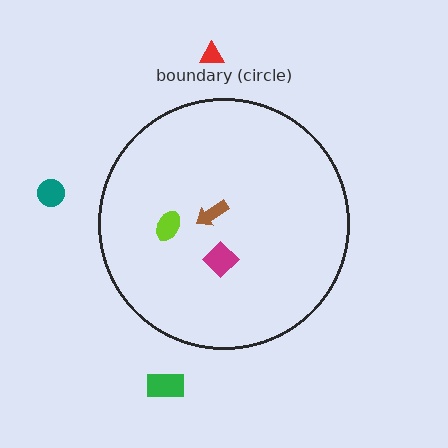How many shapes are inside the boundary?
3 inside, 3 outside.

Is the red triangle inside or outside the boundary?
Outside.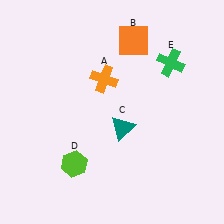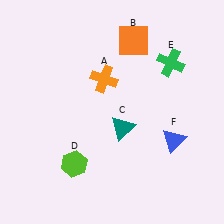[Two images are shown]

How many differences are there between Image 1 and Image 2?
There is 1 difference between the two images.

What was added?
A blue triangle (F) was added in Image 2.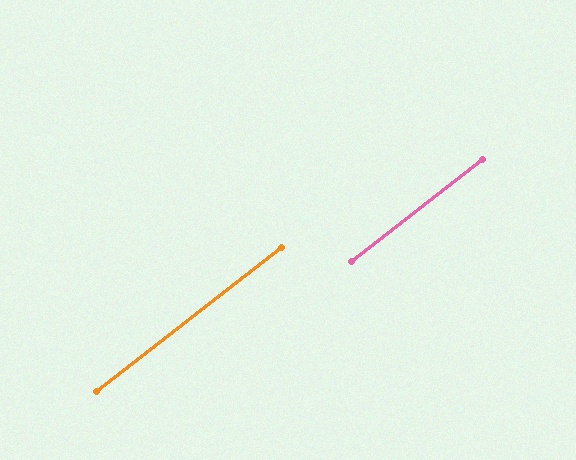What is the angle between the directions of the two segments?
Approximately 0 degrees.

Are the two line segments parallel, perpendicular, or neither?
Parallel — their directions differ by only 0.0°.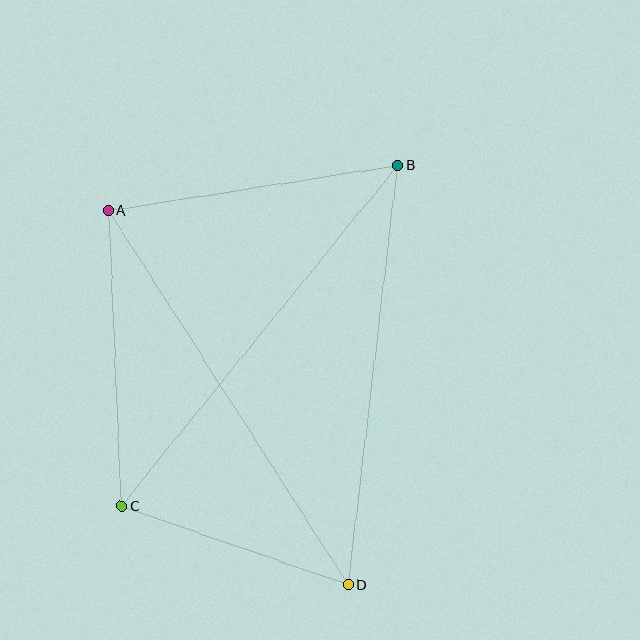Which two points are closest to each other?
Points C and D are closest to each other.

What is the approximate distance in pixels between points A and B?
The distance between A and B is approximately 293 pixels.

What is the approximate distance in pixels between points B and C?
The distance between B and C is approximately 439 pixels.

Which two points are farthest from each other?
Points A and D are farthest from each other.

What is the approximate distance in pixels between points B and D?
The distance between B and D is approximately 422 pixels.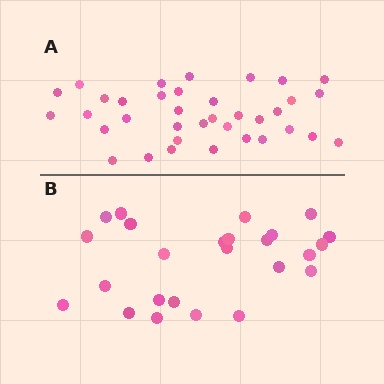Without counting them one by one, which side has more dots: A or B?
Region A (the top region) has more dots.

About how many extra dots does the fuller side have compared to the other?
Region A has roughly 12 or so more dots than region B.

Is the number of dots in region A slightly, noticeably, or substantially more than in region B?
Region A has noticeably more, but not dramatically so. The ratio is roughly 1.4 to 1.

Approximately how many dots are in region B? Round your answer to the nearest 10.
About 20 dots. (The exact count is 25, which rounds to 20.)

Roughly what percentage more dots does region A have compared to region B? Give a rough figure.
About 45% more.